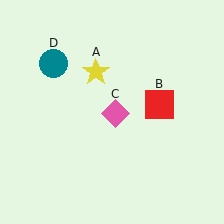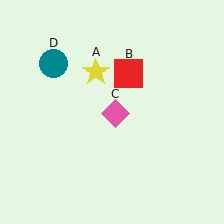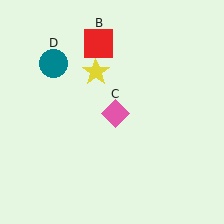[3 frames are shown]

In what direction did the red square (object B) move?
The red square (object B) moved up and to the left.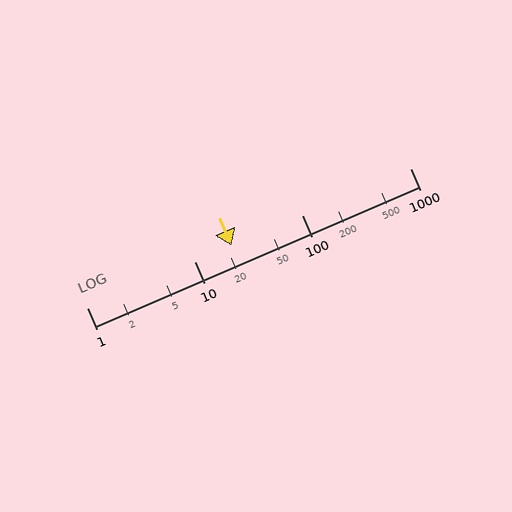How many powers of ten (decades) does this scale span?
The scale spans 3 decades, from 1 to 1000.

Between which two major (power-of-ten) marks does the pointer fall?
The pointer is between 10 and 100.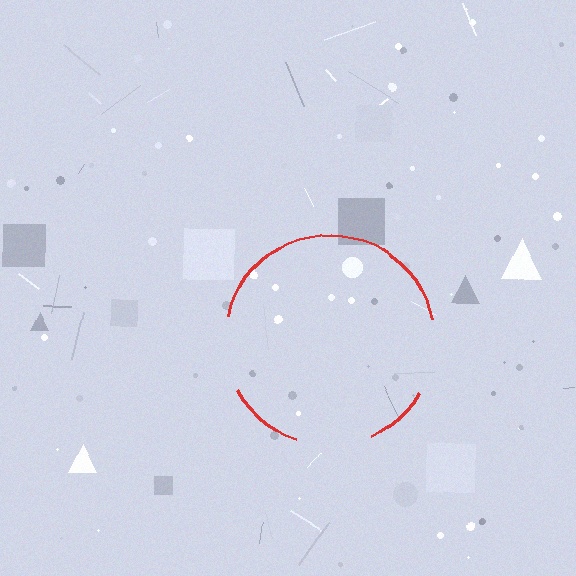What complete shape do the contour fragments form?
The contour fragments form a circle.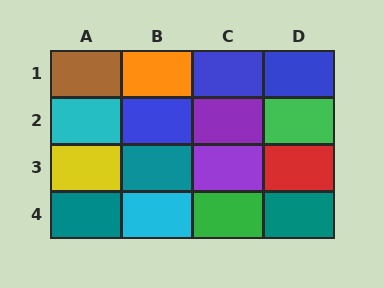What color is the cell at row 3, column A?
Yellow.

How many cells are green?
2 cells are green.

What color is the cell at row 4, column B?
Cyan.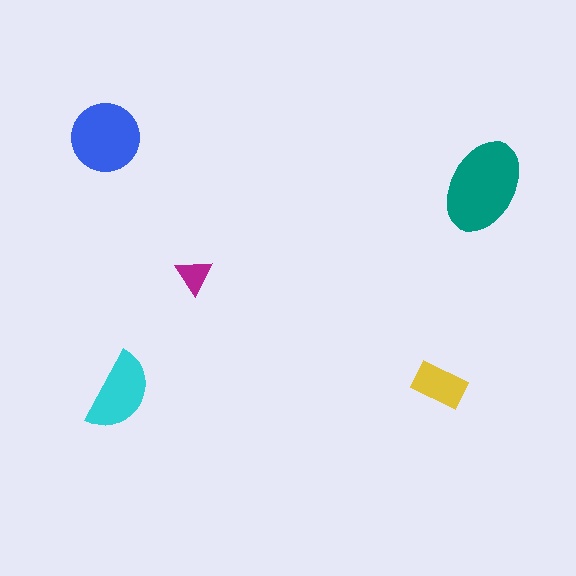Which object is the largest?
The teal ellipse.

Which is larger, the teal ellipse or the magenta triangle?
The teal ellipse.